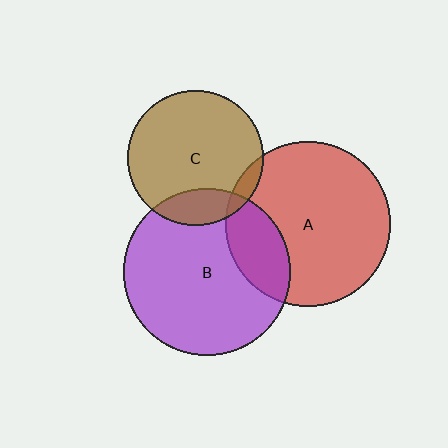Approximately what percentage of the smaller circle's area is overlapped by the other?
Approximately 20%.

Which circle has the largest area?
Circle B (purple).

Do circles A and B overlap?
Yes.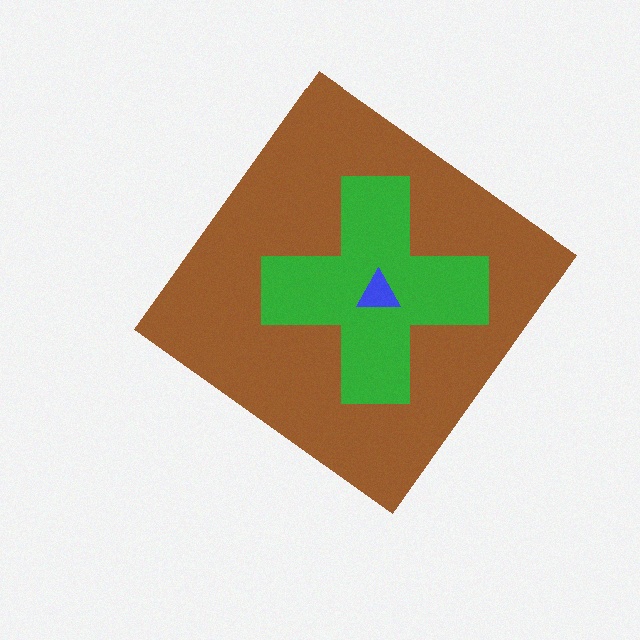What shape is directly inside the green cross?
The blue triangle.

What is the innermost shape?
The blue triangle.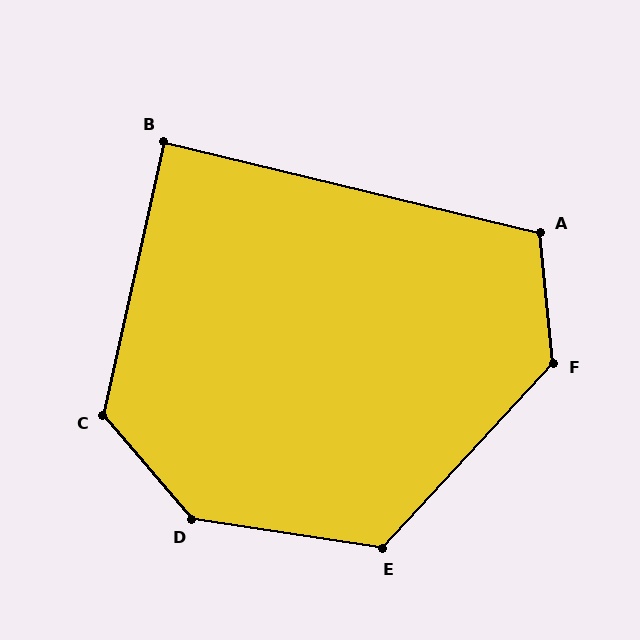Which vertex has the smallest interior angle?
B, at approximately 89 degrees.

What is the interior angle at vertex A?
Approximately 109 degrees (obtuse).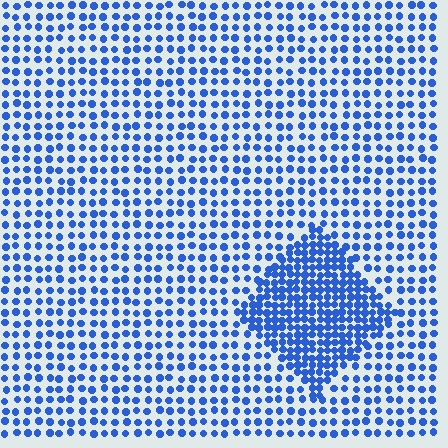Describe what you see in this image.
The image contains small blue elements arranged at two different densities. A diamond-shaped region is visible where the elements are more densely packed than the surrounding area.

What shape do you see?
I see a diamond.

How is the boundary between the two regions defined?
The boundary is defined by a change in element density (approximately 2.1x ratio). All elements are the same color, size, and shape.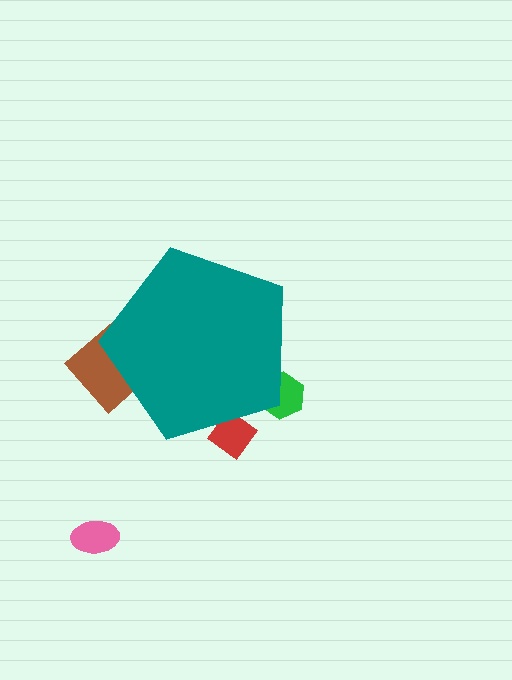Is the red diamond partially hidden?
Yes, the red diamond is partially hidden behind the teal pentagon.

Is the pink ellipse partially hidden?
No, the pink ellipse is fully visible.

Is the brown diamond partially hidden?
Yes, the brown diamond is partially hidden behind the teal pentagon.